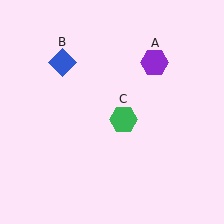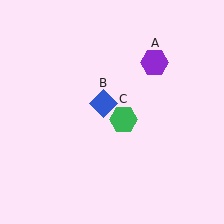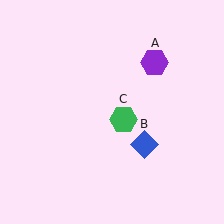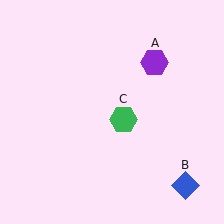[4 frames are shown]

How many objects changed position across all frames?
1 object changed position: blue diamond (object B).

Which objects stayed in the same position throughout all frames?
Purple hexagon (object A) and green hexagon (object C) remained stationary.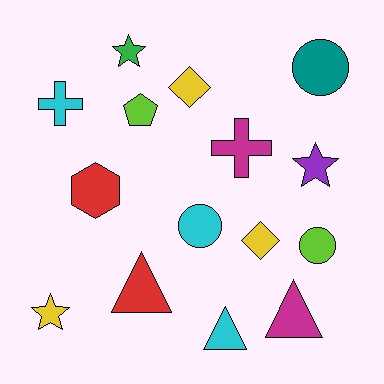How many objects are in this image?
There are 15 objects.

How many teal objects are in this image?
There is 1 teal object.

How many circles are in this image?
There are 3 circles.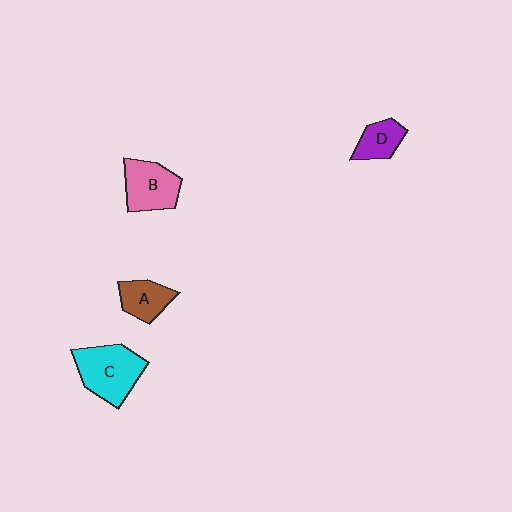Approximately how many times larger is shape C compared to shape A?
Approximately 1.8 times.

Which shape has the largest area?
Shape C (cyan).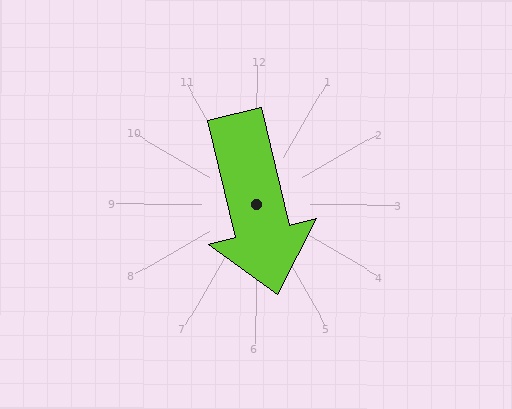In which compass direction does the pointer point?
South.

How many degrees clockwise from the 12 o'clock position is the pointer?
Approximately 167 degrees.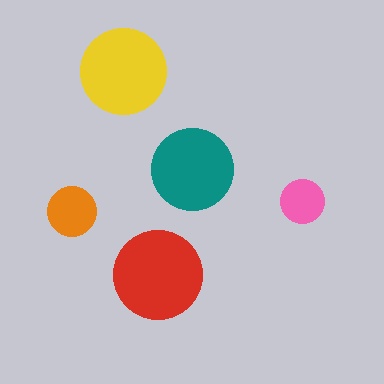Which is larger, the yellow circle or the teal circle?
The yellow one.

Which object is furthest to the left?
The orange circle is leftmost.